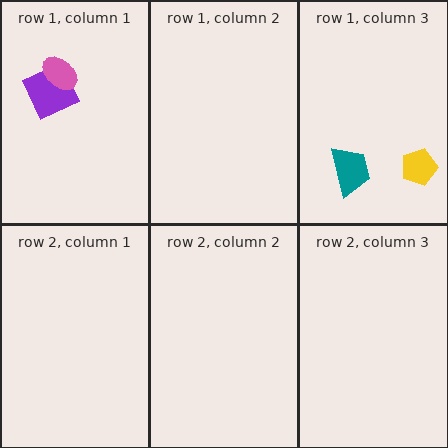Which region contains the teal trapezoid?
The row 1, column 3 region.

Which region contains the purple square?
The row 1, column 1 region.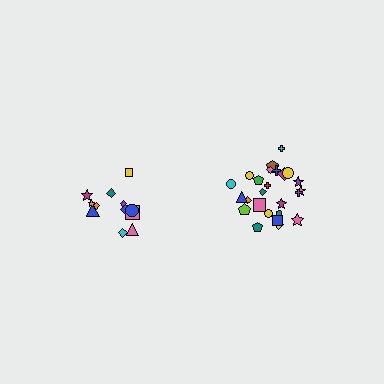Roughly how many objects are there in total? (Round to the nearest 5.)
Roughly 35 objects in total.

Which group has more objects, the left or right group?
The right group.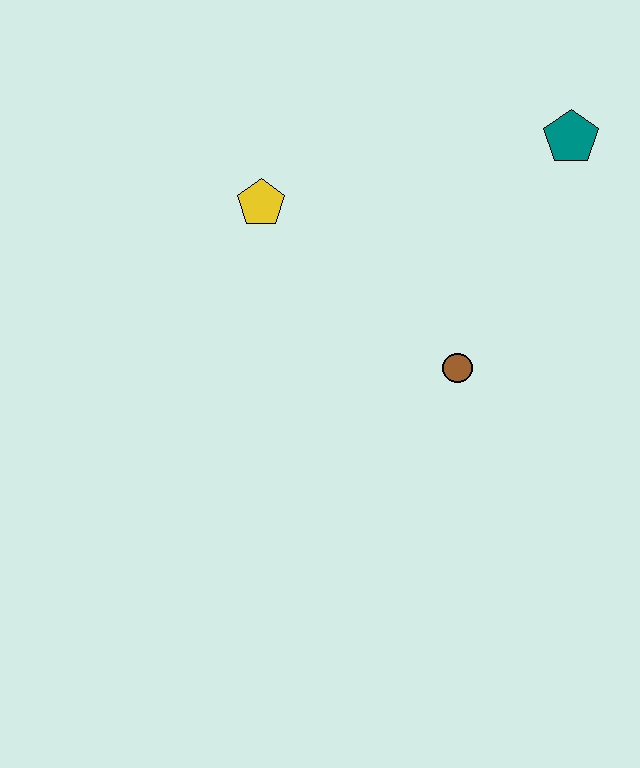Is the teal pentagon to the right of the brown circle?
Yes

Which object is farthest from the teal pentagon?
The yellow pentagon is farthest from the teal pentagon.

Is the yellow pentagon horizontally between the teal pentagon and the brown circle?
No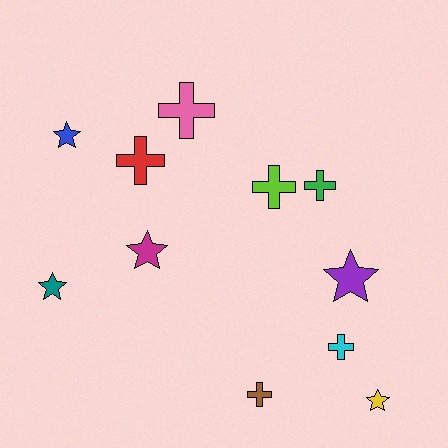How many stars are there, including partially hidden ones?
There are 5 stars.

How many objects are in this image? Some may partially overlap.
There are 11 objects.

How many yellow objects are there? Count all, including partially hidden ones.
There is 1 yellow object.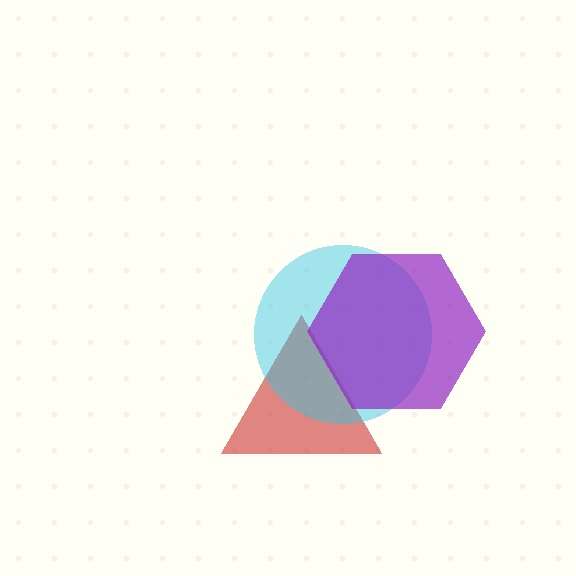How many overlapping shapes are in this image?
There are 3 overlapping shapes in the image.